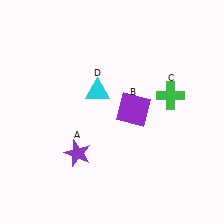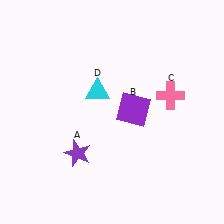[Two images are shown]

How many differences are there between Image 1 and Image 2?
There is 1 difference between the two images.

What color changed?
The cross (C) changed from green in Image 1 to pink in Image 2.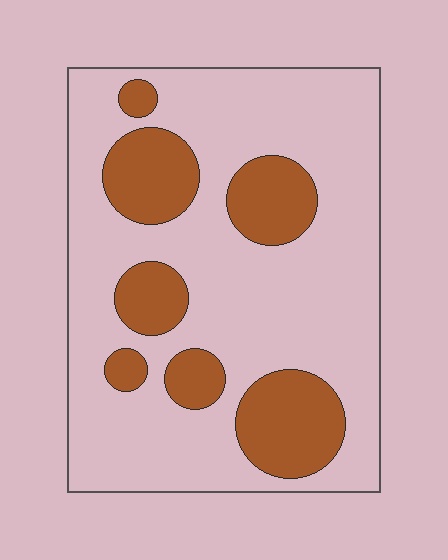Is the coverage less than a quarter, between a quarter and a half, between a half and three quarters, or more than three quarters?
Between a quarter and a half.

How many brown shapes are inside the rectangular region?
7.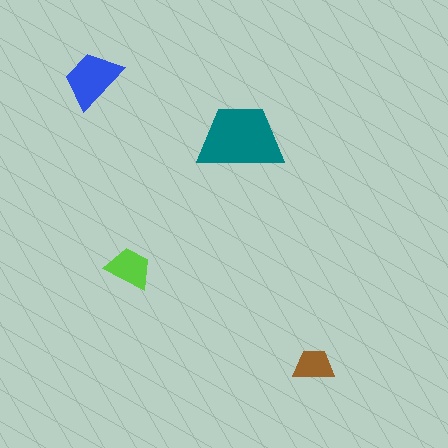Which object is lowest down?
The brown trapezoid is bottommost.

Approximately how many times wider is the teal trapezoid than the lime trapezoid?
About 2 times wider.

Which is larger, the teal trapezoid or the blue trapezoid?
The teal one.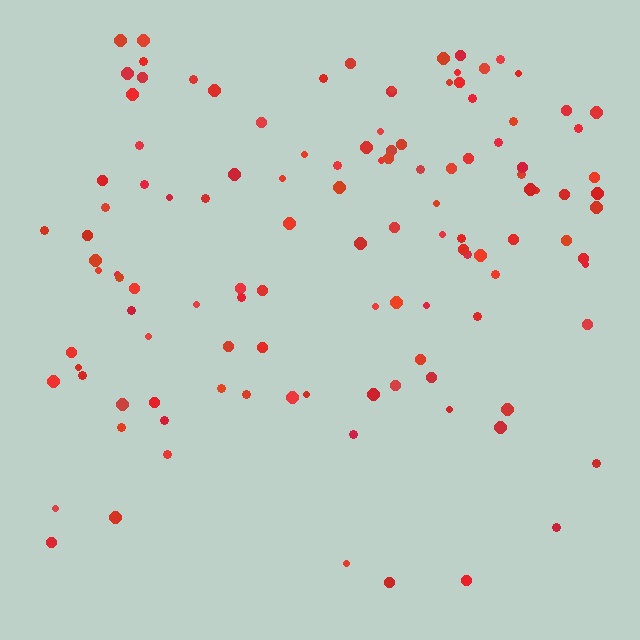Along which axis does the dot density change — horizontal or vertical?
Vertical.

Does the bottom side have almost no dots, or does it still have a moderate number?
Still a moderate number, just noticeably fewer than the top.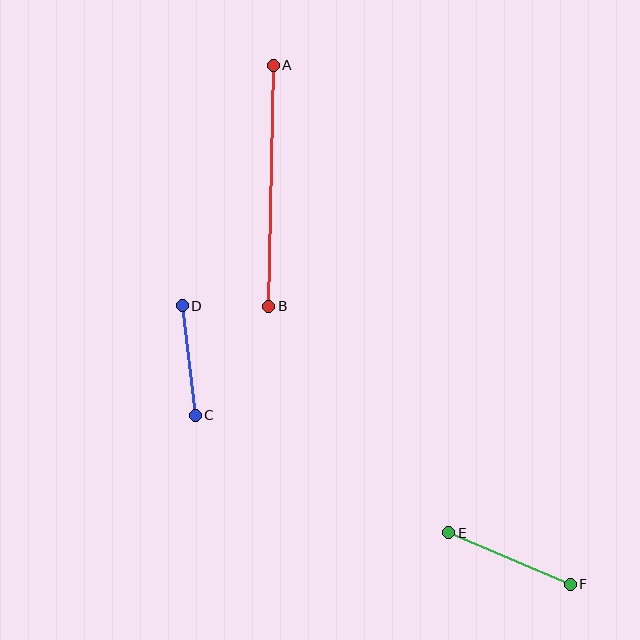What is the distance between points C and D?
The distance is approximately 111 pixels.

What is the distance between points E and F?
The distance is approximately 132 pixels.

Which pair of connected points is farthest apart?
Points A and B are farthest apart.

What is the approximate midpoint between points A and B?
The midpoint is at approximately (271, 186) pixels.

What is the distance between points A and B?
The distance is approximately 241 pixels.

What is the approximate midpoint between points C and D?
The midpoint is at approximately (189, 361) pixels.